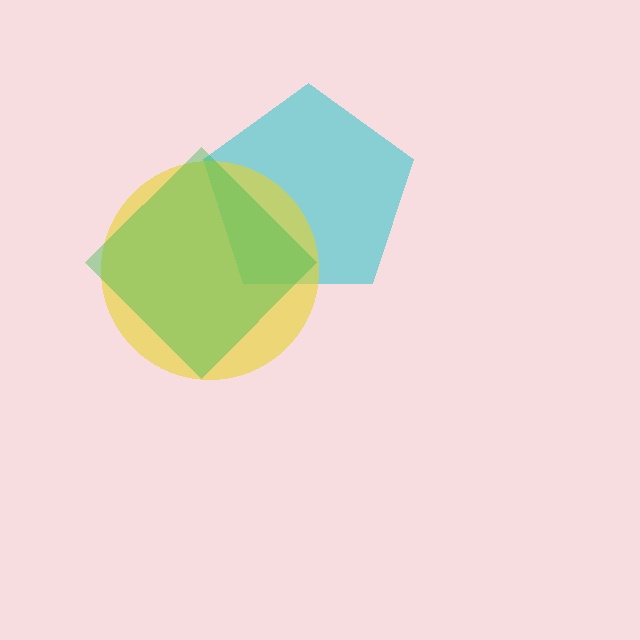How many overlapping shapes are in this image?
There are 3 overlapping shapes in the image.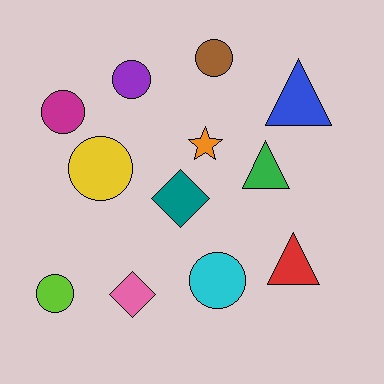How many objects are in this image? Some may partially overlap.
There are 12 objects.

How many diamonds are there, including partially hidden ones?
There are 2 diamonds.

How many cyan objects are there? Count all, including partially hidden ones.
There is 1 cyan object.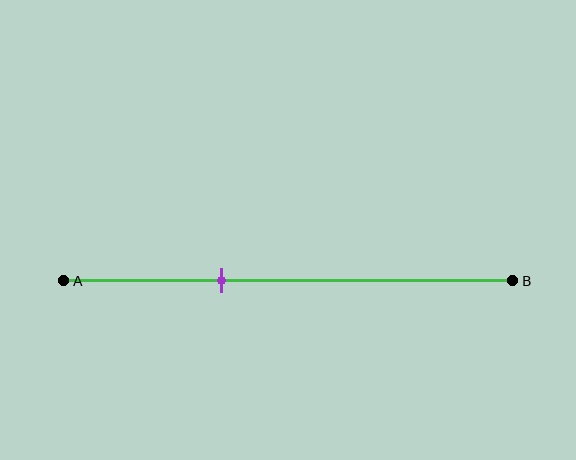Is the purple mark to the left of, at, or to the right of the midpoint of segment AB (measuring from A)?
The purple mark is to the left of the midpoint of segment AB.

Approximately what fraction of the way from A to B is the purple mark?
The purple mark is approximately 35% of the way from A to B.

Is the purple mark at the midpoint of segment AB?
No, the mark is at about 35% from A, not at the 50% midpoint.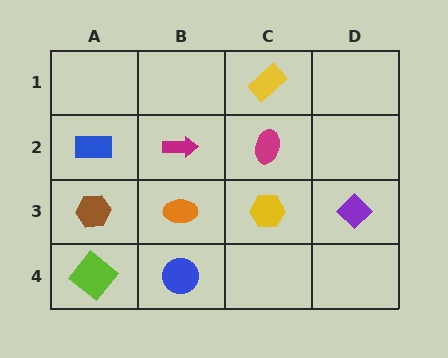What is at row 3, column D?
A purple diamond.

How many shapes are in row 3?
4 shapes.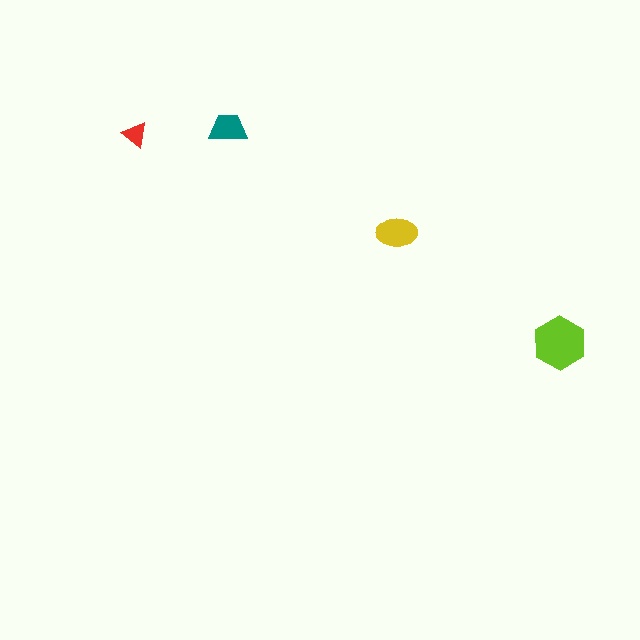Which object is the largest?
The lime hexagon.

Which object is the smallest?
The red triangle.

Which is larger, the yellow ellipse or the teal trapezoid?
The yellow ellipse.